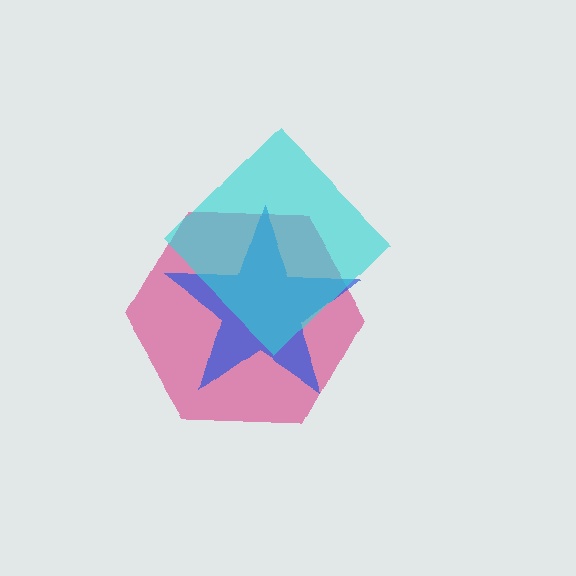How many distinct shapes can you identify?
There are 3 distinct shapes: a magenta hexagon, a blue star, a cyan diamond.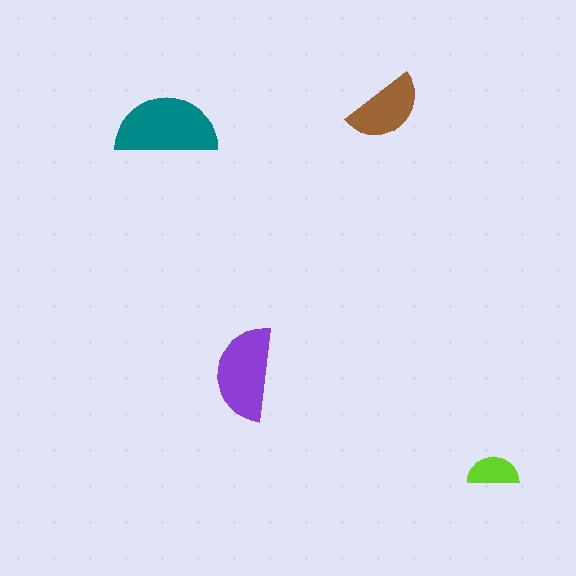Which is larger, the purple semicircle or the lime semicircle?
The purple one.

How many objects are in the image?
There are 4 objects in the image.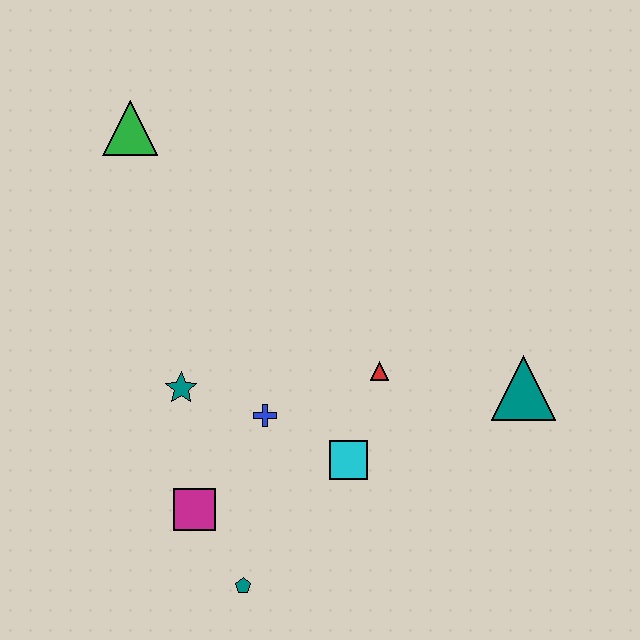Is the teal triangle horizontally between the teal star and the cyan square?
No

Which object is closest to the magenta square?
The teal pentagon is closest to the magenta square.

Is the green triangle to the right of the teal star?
No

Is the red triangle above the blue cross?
Yes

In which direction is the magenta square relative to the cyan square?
The magenta square is to the left of the cyan square.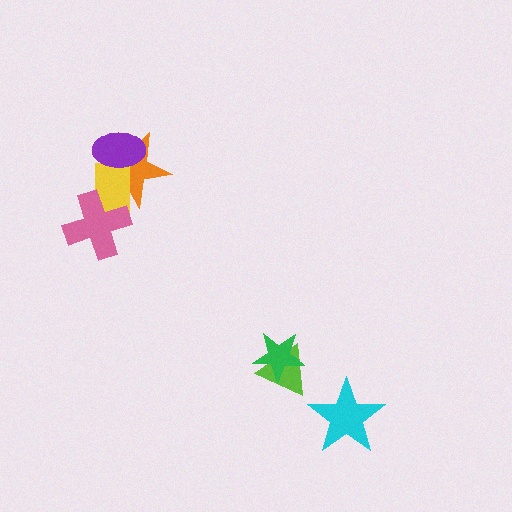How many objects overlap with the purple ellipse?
2 objects overlap with the purple ellipse.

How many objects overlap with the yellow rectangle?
3 objects overlap with the yellow rectangle.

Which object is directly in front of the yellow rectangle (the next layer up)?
The purple ellipse is directly in front of the yellow rectangle.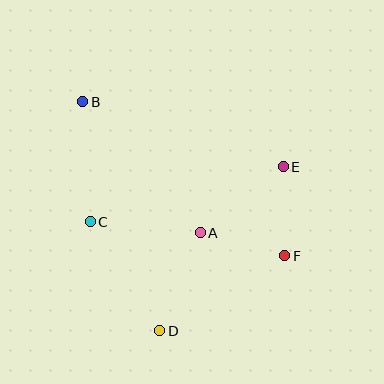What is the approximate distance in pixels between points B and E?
The distance between B and E is approximately 211 pixels.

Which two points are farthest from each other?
Points B and F are farthest from each other.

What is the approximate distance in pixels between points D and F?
The distance between D and F is approximately 146 pixels.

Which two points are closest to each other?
Points A and F are closest to each other.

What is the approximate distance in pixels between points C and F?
The distance between C and F is approximately 197 pixels.